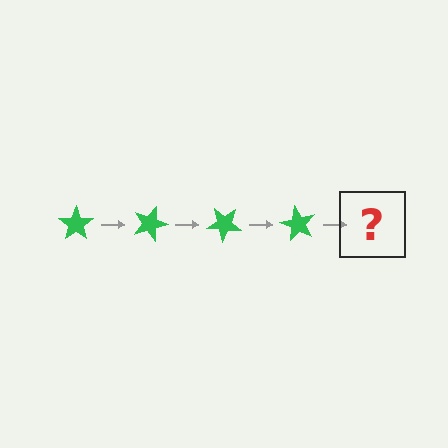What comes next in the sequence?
The next element should be a green star rotated 80 degrees.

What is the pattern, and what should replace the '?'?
The pattern is that the star rotates 20 degrees each step. The '?' should be a green star rotated 80 degrees.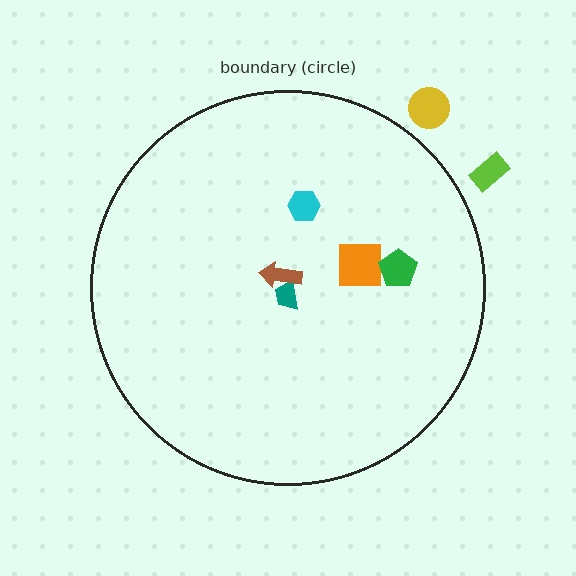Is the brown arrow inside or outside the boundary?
Inside.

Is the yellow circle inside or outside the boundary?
Outside.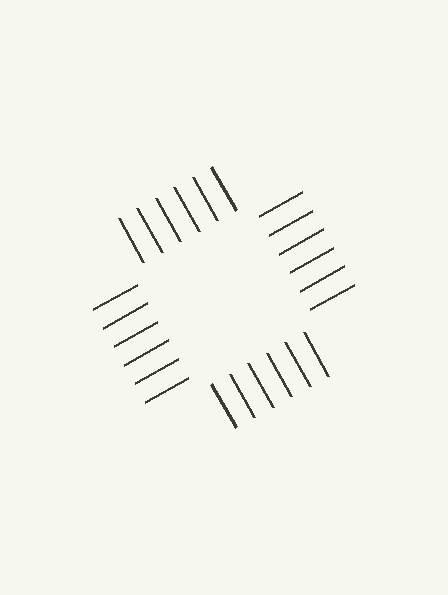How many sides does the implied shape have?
4 sides — the line-ends trace a square.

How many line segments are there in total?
24 — 6 along each of the 4 edges.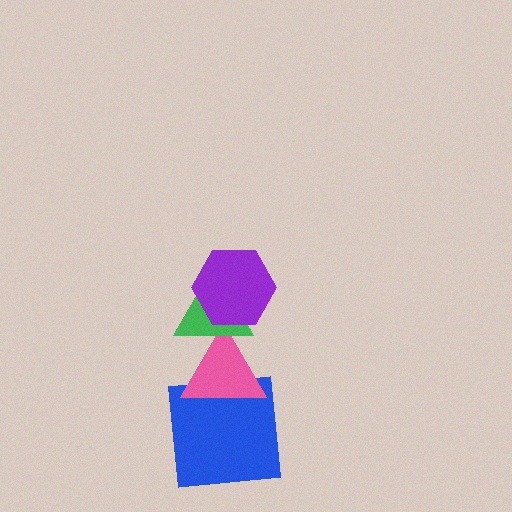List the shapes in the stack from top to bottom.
From top to bottom: the purple hexagon, the green triangle, the pink triangle, the blue square.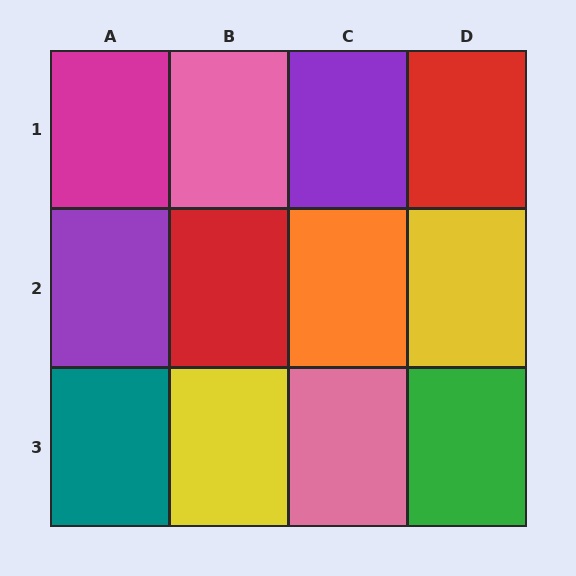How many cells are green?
1 cell is green.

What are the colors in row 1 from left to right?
Magenta, pink, purple, red.